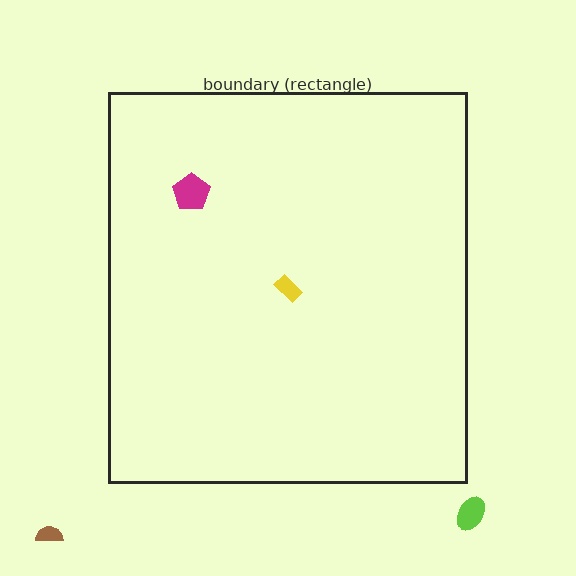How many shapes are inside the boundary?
2 inside, 2 outside.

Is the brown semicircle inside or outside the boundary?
Outside.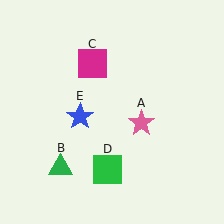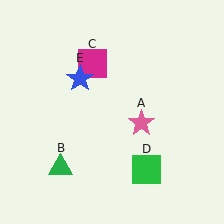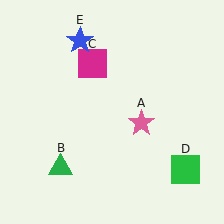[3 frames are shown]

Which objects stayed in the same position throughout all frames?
Pink star (object A) and green triangle (object B) and magenta square (object C) remained stationary.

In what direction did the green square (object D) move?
The green square (object D) moved right.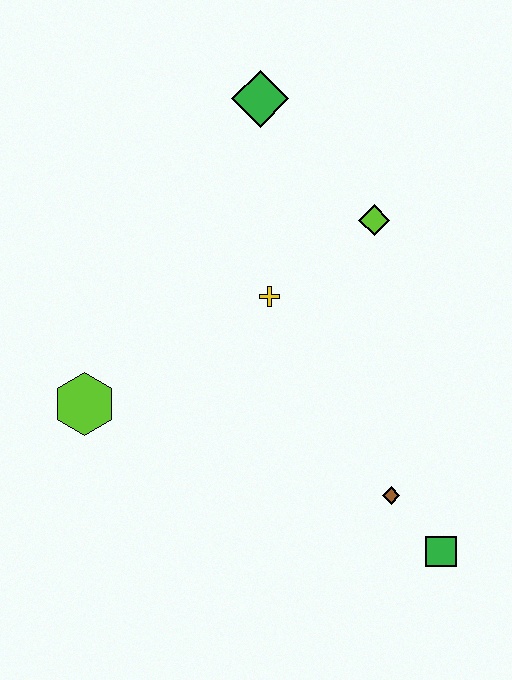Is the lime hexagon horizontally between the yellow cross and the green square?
No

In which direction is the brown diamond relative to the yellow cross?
The brown diamond is below the yellow cross.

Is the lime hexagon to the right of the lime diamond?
No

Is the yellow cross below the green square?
No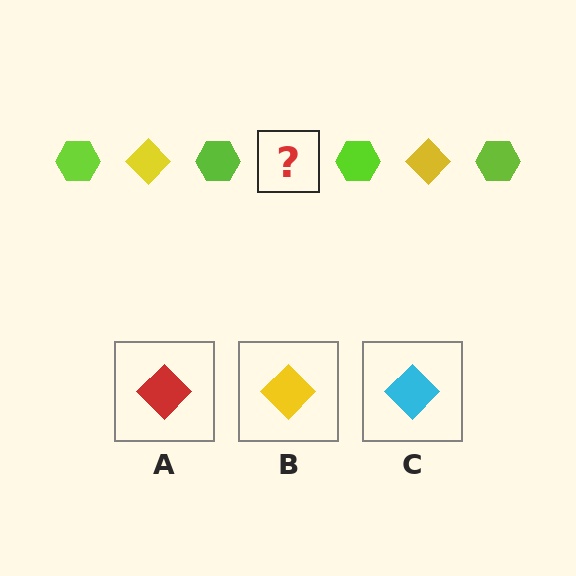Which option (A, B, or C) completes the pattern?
B.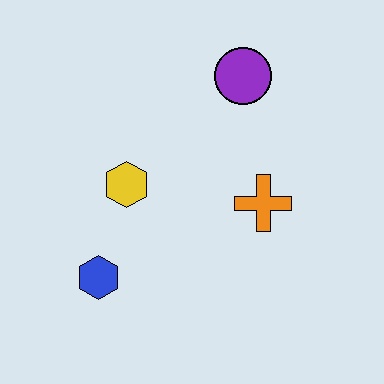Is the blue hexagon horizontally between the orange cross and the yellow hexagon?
No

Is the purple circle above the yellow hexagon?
Yes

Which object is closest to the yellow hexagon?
The blue hexagon is closest to the yellow hexagon.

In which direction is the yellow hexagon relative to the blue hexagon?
The yellow hexagon is above the blue hexagon.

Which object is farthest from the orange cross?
The blue hexagon is farthest from the orange cross.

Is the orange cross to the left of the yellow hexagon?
No